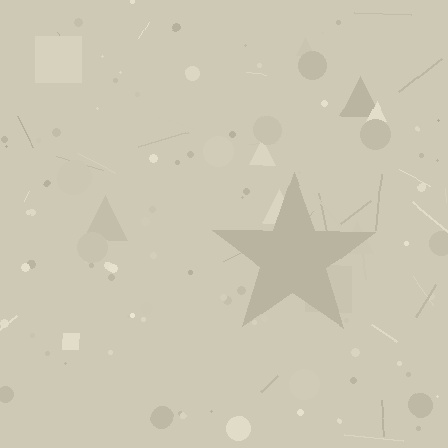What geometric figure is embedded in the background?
A star is embedded in the background.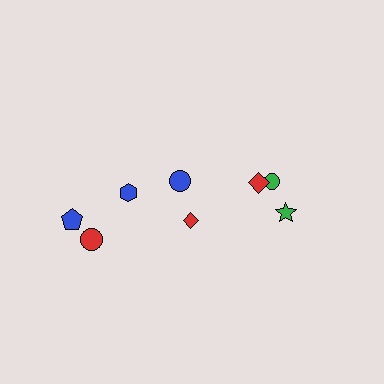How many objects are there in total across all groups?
There are 8 objects.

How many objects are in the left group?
There are 5 objects.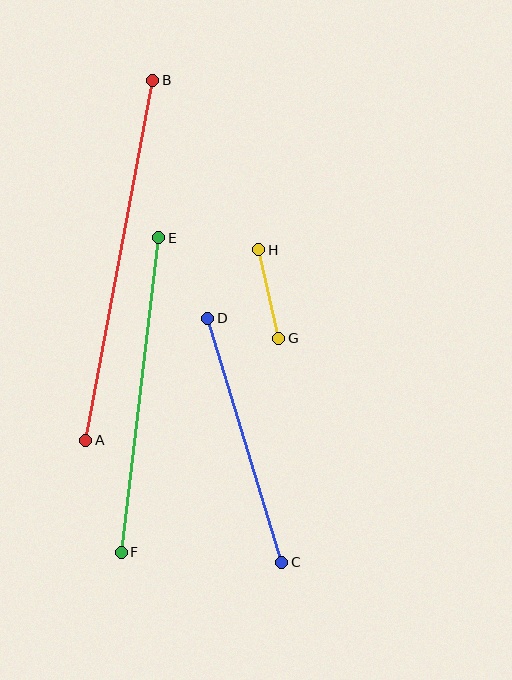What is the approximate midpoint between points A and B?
The midpoint is at approximately (119, 260) pixels.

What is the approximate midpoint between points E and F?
The midpoint is at approximately (140, 395) pixels.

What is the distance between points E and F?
The distance is approximately 317 pixels.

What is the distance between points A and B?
The distance is approximately 366 pixels.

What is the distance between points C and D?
The distance is approximately 255 pixels.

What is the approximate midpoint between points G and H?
The midpoint is at approximately (269, 294) pixels.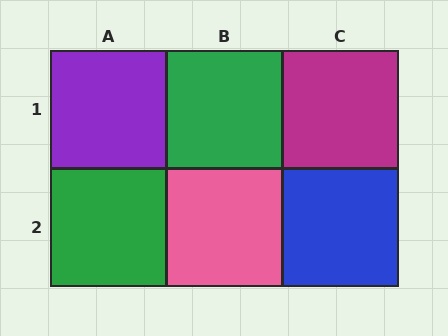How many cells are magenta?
1 cell is magenta.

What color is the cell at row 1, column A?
Purple.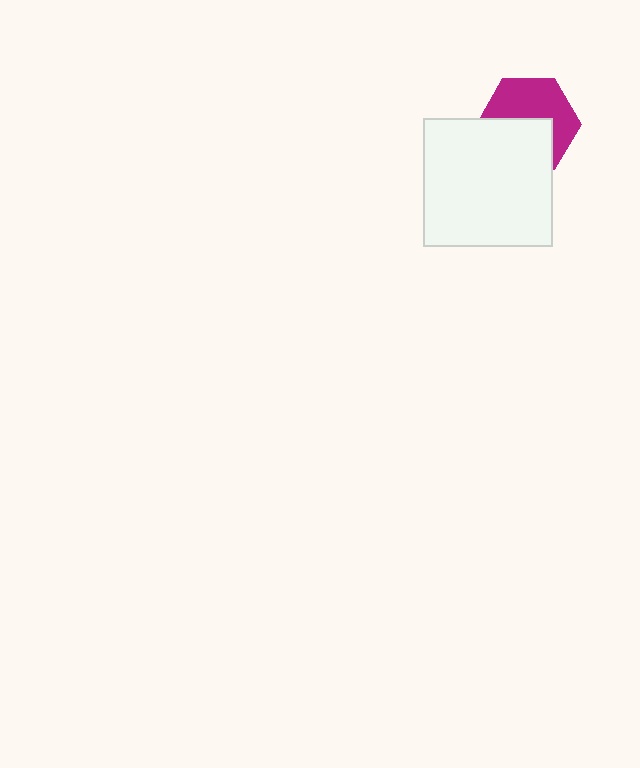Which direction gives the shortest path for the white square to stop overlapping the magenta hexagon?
Moving down gives the shortest separation.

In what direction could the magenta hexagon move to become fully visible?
The magenta hexagon could move up. That would shift it out from behind the white square entirely.